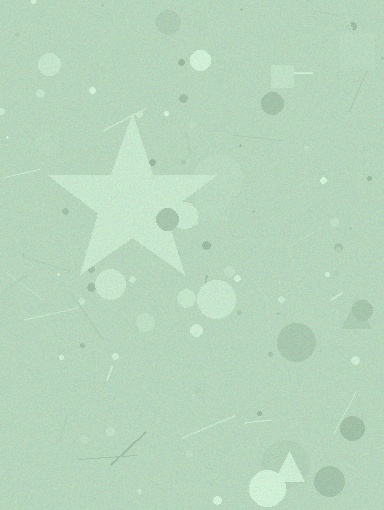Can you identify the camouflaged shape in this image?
The camouflaged shape is a star.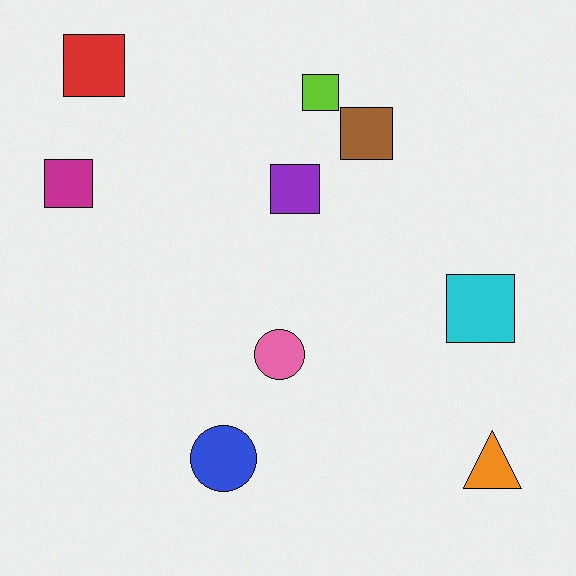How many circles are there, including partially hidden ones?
There are 2 circles.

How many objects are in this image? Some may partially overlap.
There are 9 objects.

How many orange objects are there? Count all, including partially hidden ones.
There is 1 orange object.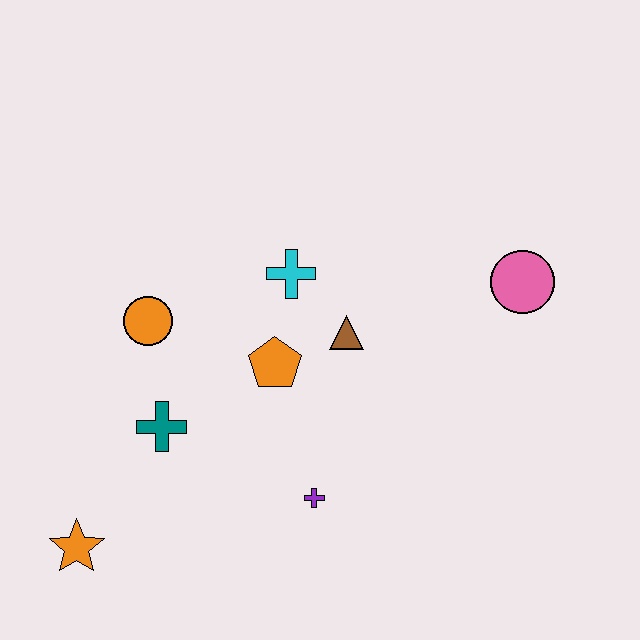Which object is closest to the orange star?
The teal cross is closest to the orange star.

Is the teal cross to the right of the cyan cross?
No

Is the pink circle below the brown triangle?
No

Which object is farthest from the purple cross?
The pink circle is farthest from the purple cross.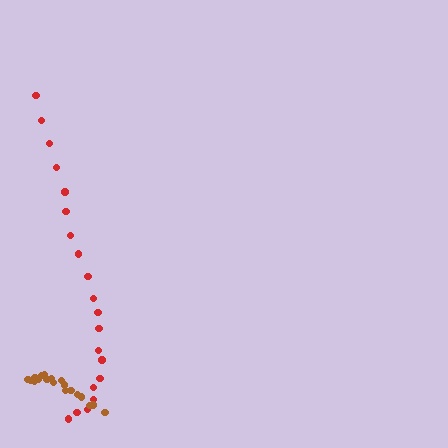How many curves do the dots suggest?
There are 2 distinct paths.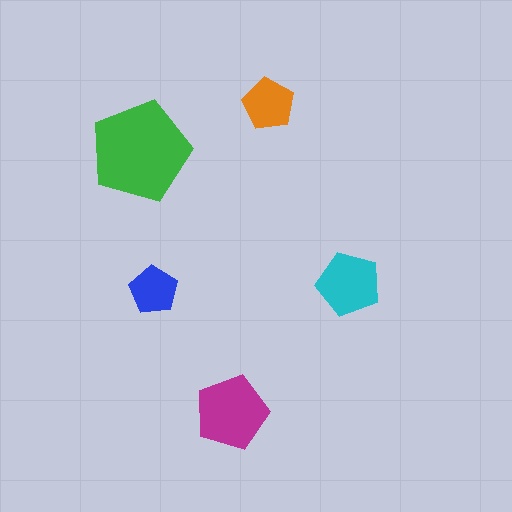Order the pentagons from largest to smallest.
the green one, the magenta one, the cyan one, the orange one, the blue one.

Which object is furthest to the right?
The cyan pentagon is rightmost.